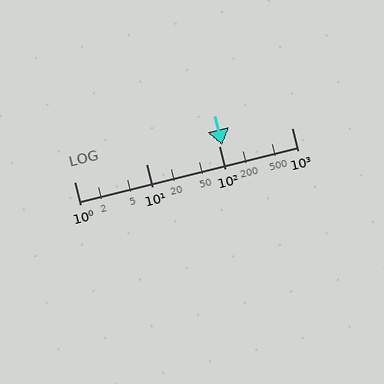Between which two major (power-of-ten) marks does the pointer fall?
The pointer is between 100 and 1000.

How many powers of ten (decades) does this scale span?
The scale spans 3 decades, from 1 to 1000.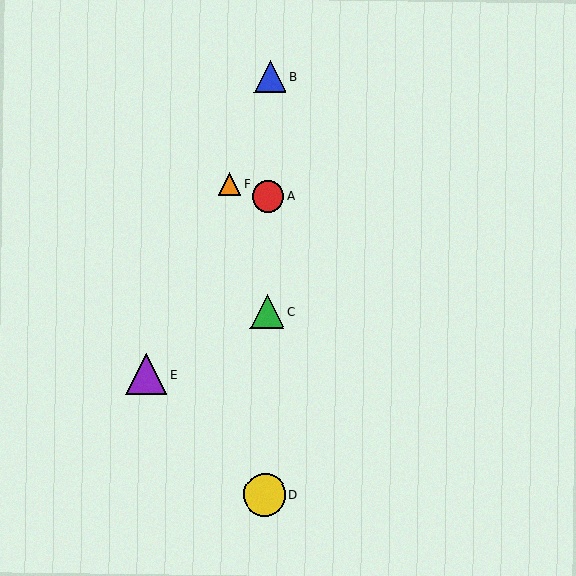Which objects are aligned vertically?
Objects A, B, C, D are aligned vertically.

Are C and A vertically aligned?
Yes, both are at x≈267.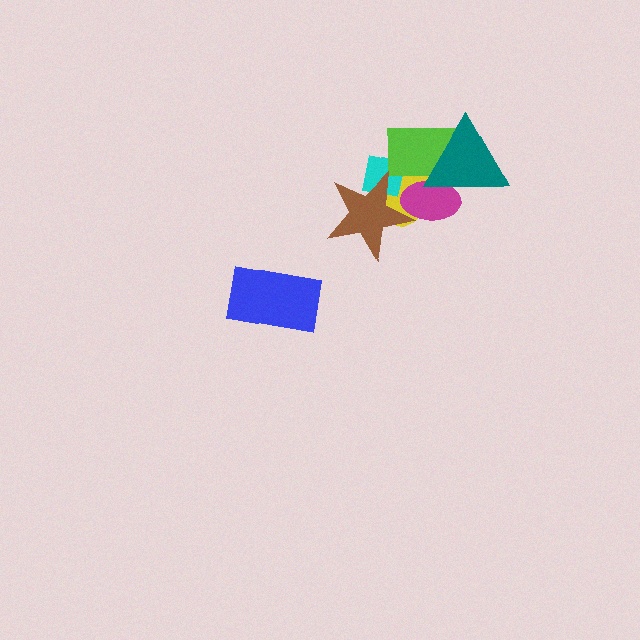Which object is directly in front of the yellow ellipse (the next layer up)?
The magenta ellipse is directly in front of the yellow ellipse.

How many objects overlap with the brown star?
3 objects overlap with the brown star.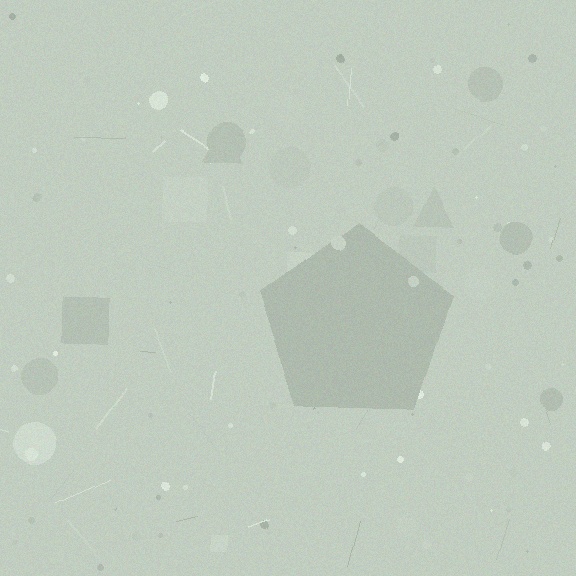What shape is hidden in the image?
A pentagon is hidden in the image.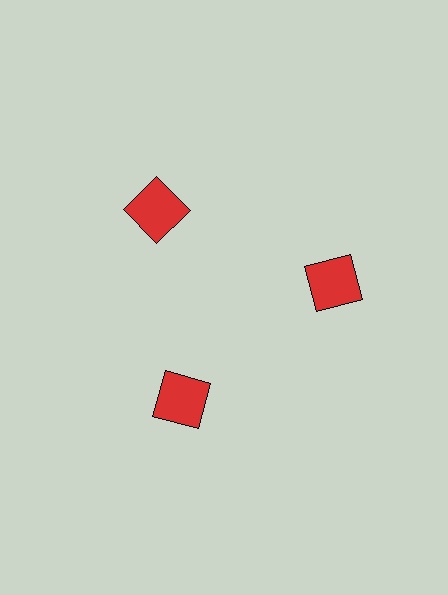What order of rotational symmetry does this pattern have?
This pattern has 3-fold rotational symmetry.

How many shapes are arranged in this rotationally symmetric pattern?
There are 3 shapes, arranged in 3 groups of 1.